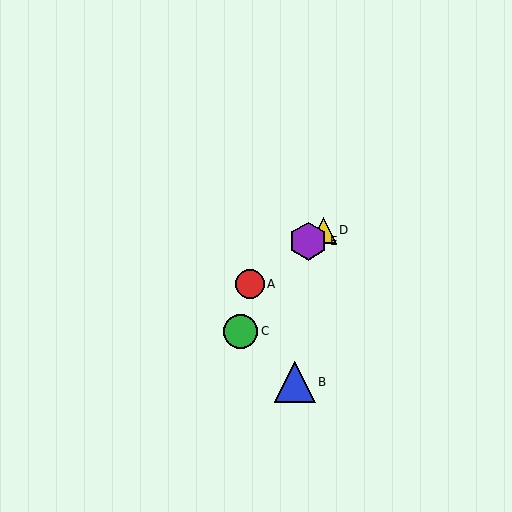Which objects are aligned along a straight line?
Objects A, D, E are aligned along a straight line.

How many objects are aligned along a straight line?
3 objects (A, D, E) are aligned along a straight line.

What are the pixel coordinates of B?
Object B is at (295, 382).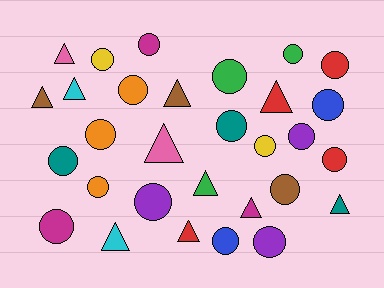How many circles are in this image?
There are 19 circles.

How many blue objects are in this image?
There are 2 blue objects.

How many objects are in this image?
There are 30 objects.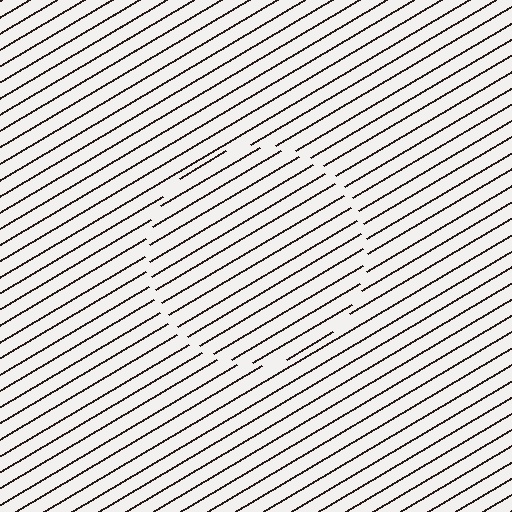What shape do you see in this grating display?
An illusory circle. The interior of the shape contains the same grating, shifted by half a period — the contour is defined by the phase discontinuity where line-ends from the inner and outer gratings abut.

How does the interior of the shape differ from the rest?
The interior of the shape contains the same grating, shifted by half a period — the contour is defined by the phase discontinuity where line-ends from the inner and outer gratings abut.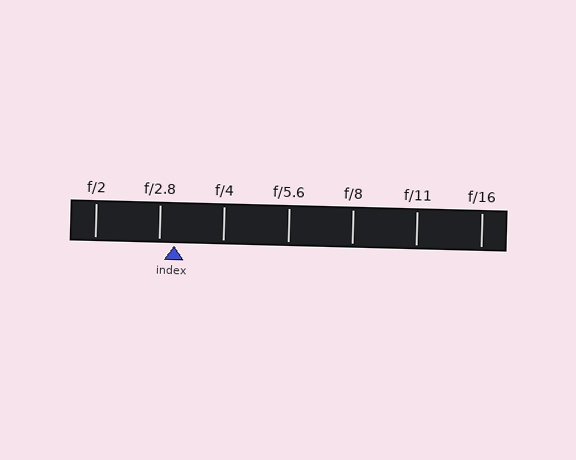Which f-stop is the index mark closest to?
The index mark is closest to f/2.8.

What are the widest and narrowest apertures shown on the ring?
The widest aperture shown is f/2 and the narrowest is f/16.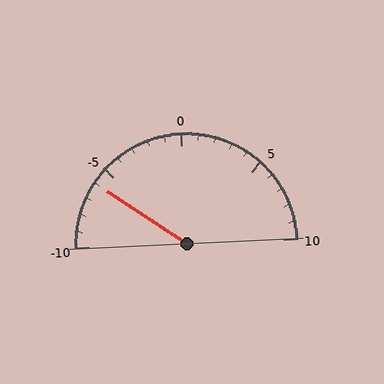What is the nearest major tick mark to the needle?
The nearest major tick mark is -5.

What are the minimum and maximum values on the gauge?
The gauge ranges from -10 to 10.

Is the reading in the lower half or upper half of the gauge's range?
The reading is in the lower half of the range (-10 to 10).